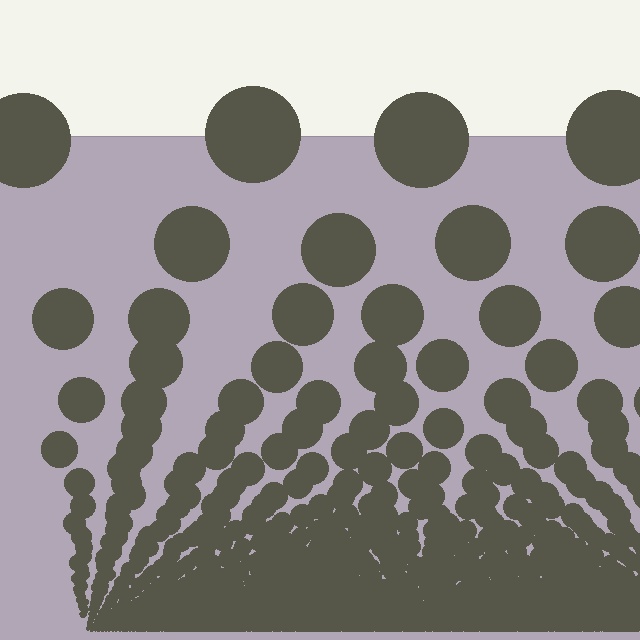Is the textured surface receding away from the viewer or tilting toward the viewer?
The surface appears to tilt toward the viewer. Texture elements get larger and sparser toward the top.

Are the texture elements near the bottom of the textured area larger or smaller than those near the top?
Smaller. The gradient is inverted — elements near the bottom are smaller and denser.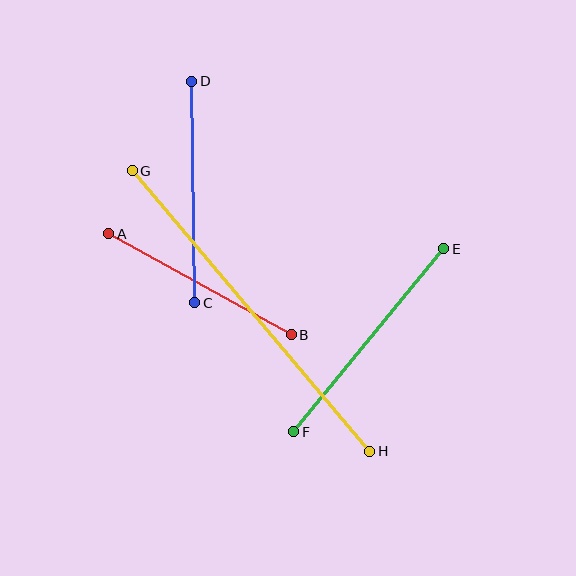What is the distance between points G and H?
The distance is approximately 368 pixels.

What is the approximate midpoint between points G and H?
The midpoint is at approximately (251, 311) pixels.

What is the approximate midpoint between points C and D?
The midpoint is at approximately (193, 192) pixels.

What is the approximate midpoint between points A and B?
The midpoint is at approximately (200, 284) pixels.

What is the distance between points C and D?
The distance is approximately 221 pixels.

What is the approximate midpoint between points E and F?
The midpoint is at approximately (369, 340) pixels.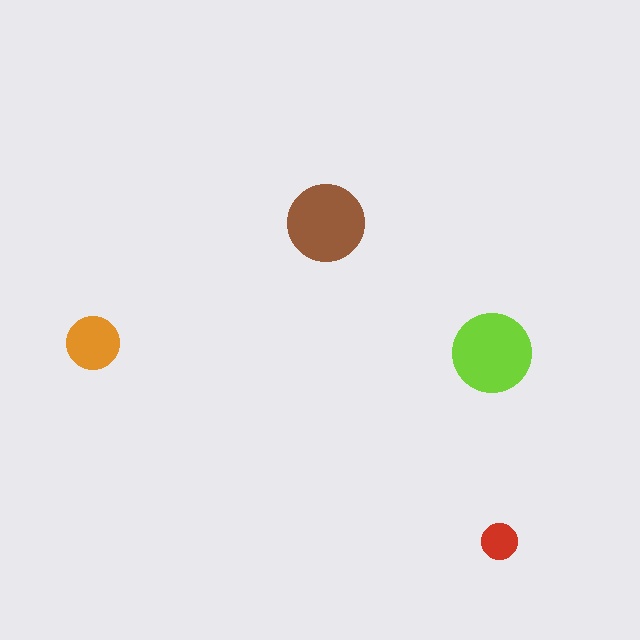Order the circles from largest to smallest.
the lime one, the brown one, the orange one, the red one.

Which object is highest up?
The brown circle is topmost.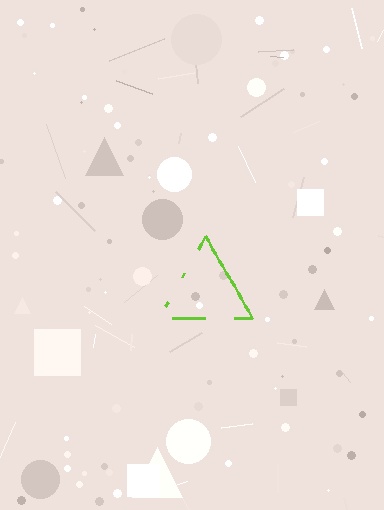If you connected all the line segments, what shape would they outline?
They would outline a triangle.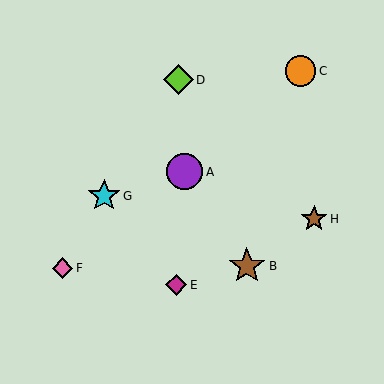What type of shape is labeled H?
Shape H is a brown star.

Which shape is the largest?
The brown star (labeled B) is the largest.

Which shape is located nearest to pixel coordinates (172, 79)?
The lime diamond (labeled D) at (179, 80) is nearest to that location.